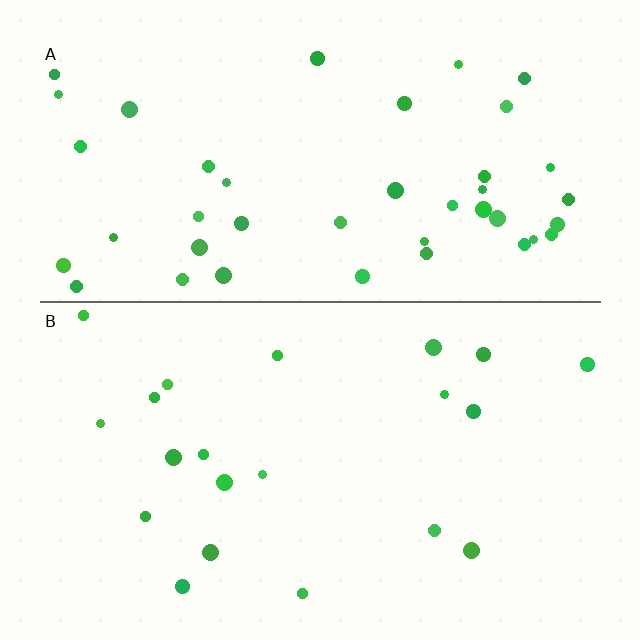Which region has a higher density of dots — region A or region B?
A (the top).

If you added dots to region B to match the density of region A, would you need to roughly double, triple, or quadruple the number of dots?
Approximately double.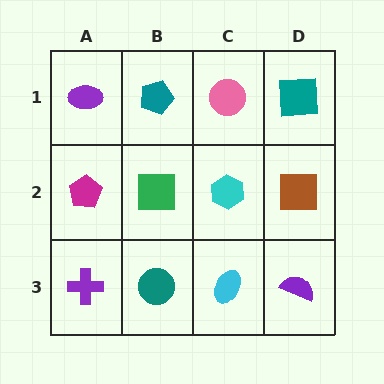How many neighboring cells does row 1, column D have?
2.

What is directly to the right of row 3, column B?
A cyan ellipse.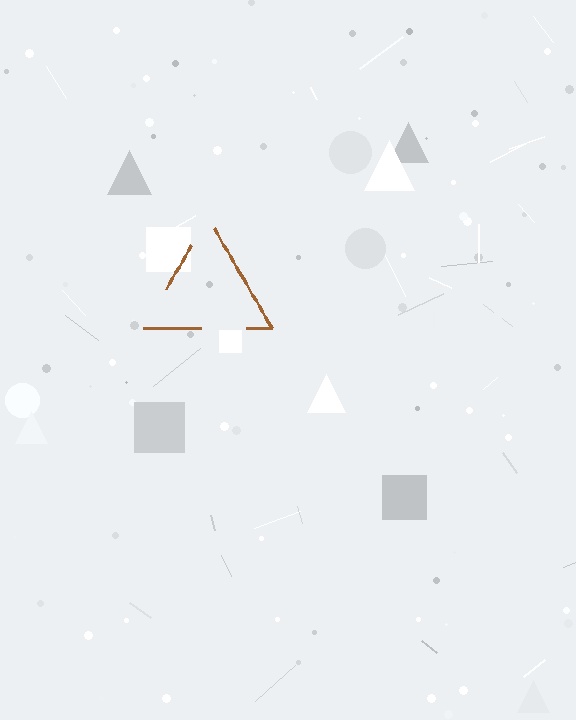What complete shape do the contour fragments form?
The contour fragments form a triangle.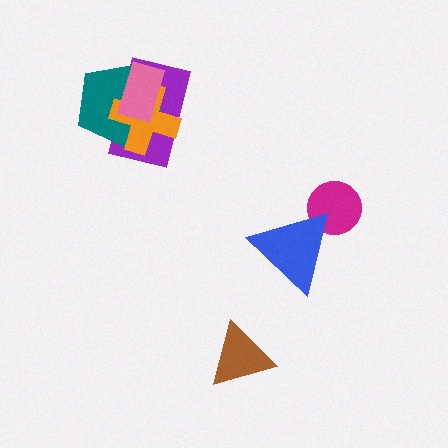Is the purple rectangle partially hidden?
Yes, it is partially covered by another shape.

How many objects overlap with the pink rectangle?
3 objects overlap with the pink rectangle.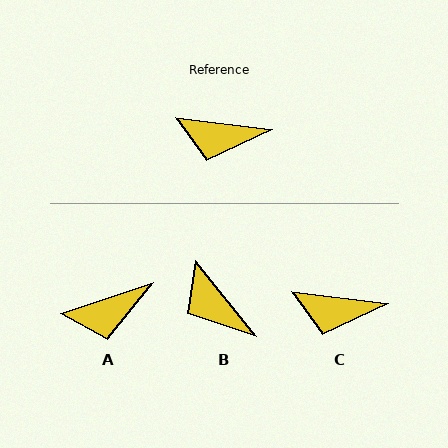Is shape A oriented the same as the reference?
No, it is off by about 26 degrees.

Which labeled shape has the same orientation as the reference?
C.